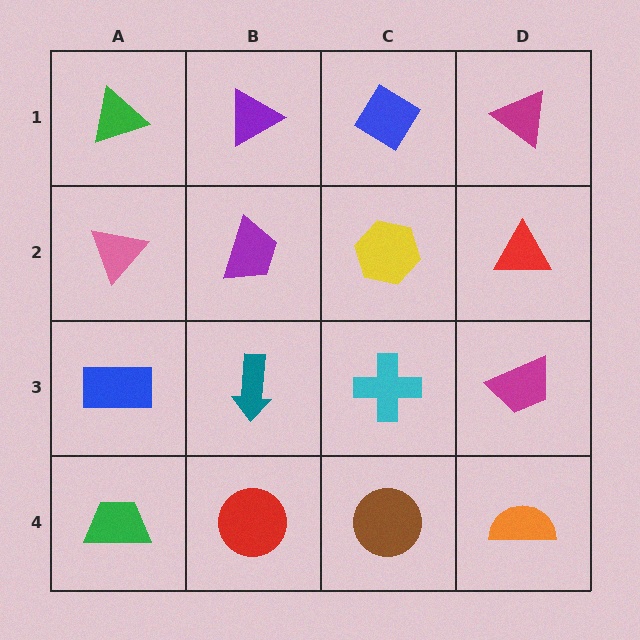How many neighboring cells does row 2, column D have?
3.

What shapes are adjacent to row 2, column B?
A purple triangle (row 1, column B), a teal arrow (row 3, column B), a pink triangle (row 2, column A), a yellow hexagon (row 2, column C).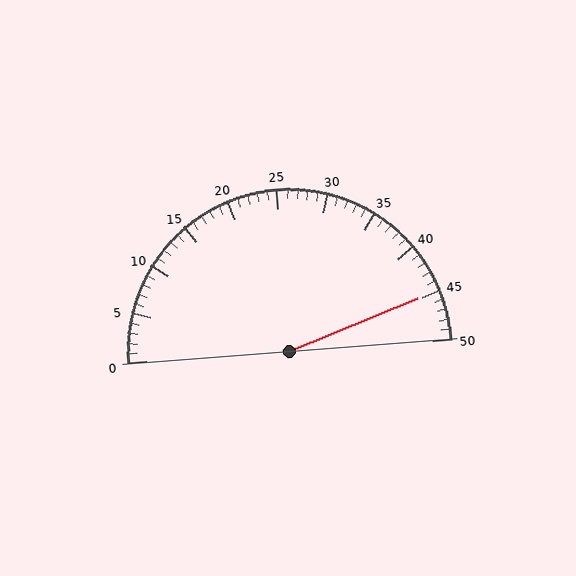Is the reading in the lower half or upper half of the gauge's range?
The reading is in the upper half of the range (0 to 50).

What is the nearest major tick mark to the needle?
The nearest major tick mark is 45.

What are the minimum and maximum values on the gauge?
The gauge ranges from 0 to 50.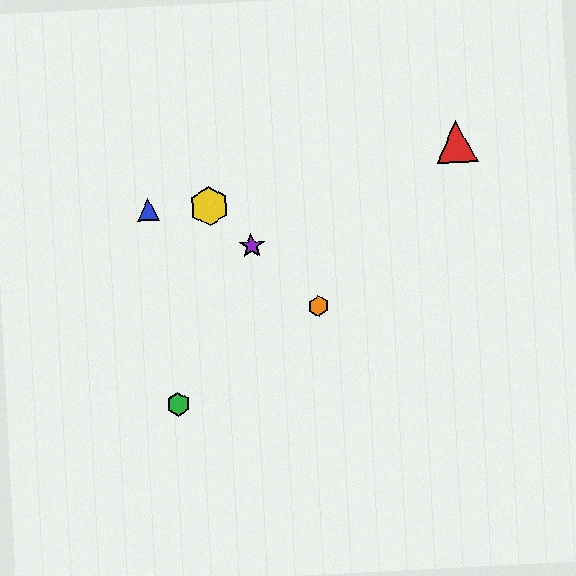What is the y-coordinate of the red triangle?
The red triangle is at y≈141.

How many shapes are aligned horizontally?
2 shapes (the blue triangle, the yellow hexagon) are aligned horizontally.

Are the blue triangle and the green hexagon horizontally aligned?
No, the blue triangle is at y≈209 and the green hexagon is at y≈405.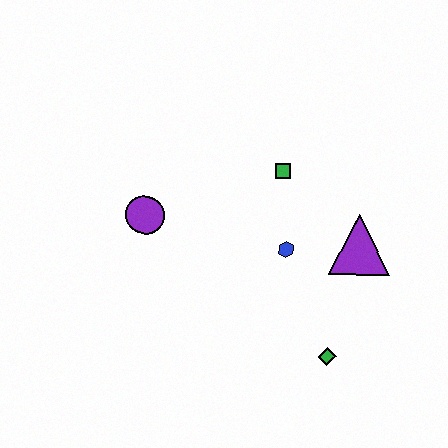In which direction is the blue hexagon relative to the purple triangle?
The blue hexagon is to the left of the purple triangle.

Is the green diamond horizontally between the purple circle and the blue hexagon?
No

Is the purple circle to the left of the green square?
Yes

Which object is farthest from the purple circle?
The green diamond is farthest from the purple circle.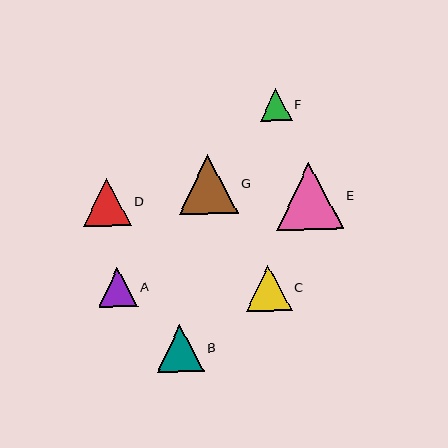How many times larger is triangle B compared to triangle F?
Triangle B is approximately 1.5 times the size of triangle F.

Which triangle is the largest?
Triangle E is the largest with a size of approximately 67 pixels.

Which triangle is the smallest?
Triangle F is the smallest with a size of approximately 32 pixels.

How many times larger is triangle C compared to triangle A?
Triangle C is approximately 1.2 times the size of triangle A.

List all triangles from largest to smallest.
From largest to smallest: E, G, D, B, C, A, F.